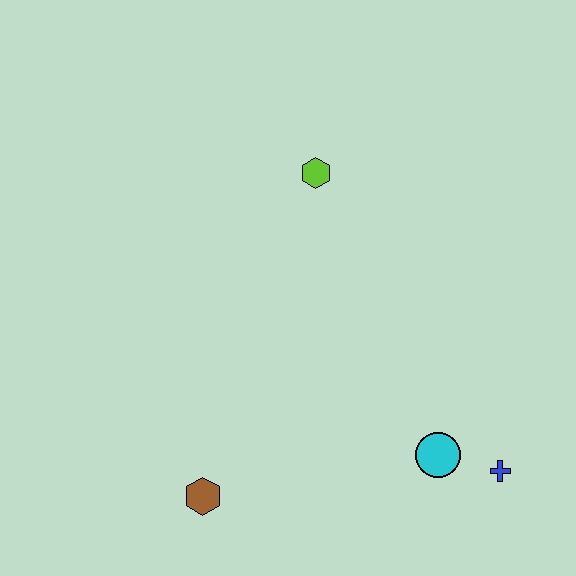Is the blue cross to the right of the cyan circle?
Yes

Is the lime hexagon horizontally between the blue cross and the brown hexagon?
Yes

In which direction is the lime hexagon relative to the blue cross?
The lime hexagon is above the blue cross.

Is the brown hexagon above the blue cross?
No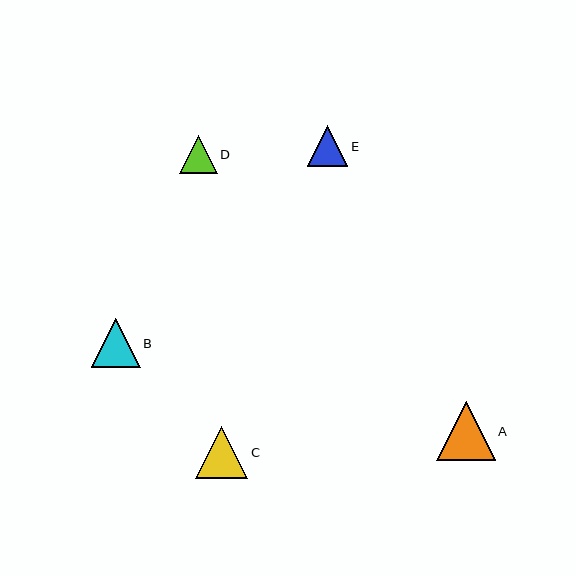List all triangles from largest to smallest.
From largest to smallest: A, C, B, E, D.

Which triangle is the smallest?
Triangle D is the smallest with a size of approximately 38 pixels.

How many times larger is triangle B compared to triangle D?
Triangle B is approximately 1.3 times the size of triangle D.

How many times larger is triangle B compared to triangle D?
Triangle B is approximately 1.3 times the size of triangle D.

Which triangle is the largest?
Triangle A is the largest with a size of approximately 58 pixels.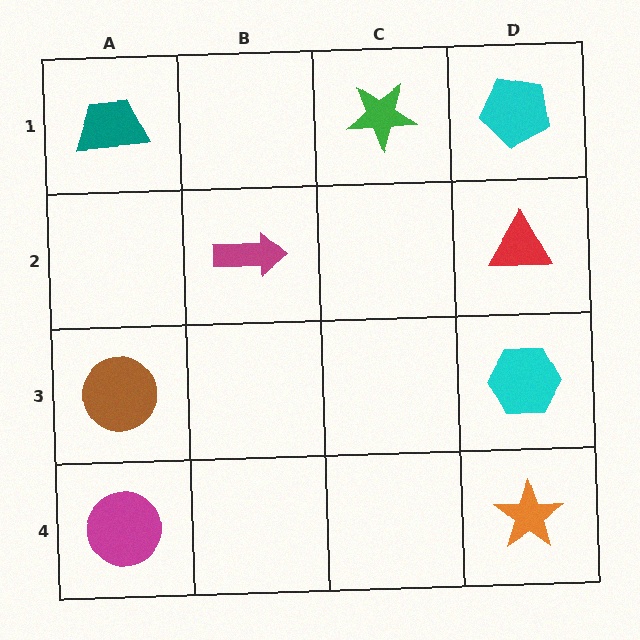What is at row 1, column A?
A teal trapezoid.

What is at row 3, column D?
A cyan hexagon.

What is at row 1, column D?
A cyan pentagon.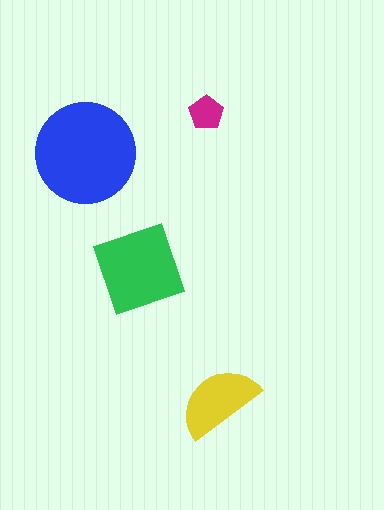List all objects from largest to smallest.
The blue circle, the green square, the yellow semicircle, the magenta pentagon.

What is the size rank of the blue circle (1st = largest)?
1st.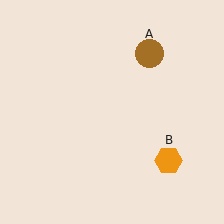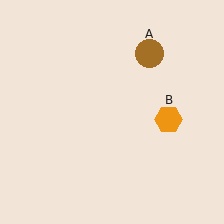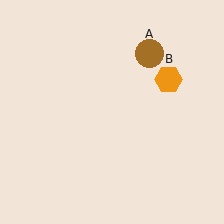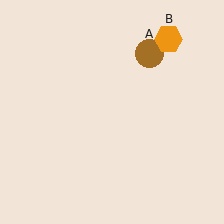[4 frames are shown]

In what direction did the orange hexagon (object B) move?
The orange hexagon (object B) moved up.